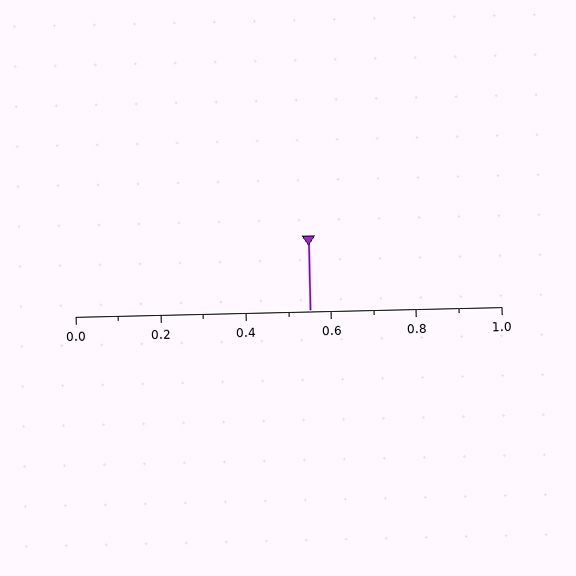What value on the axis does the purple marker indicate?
The marker indicates approximately 0.55.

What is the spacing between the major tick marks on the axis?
The major ticks are spaced 0.2 apart.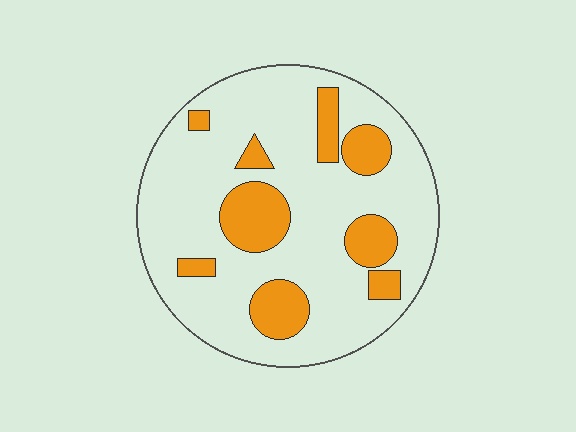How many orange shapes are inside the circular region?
9.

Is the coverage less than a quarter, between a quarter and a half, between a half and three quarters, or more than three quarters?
Less than a quarter.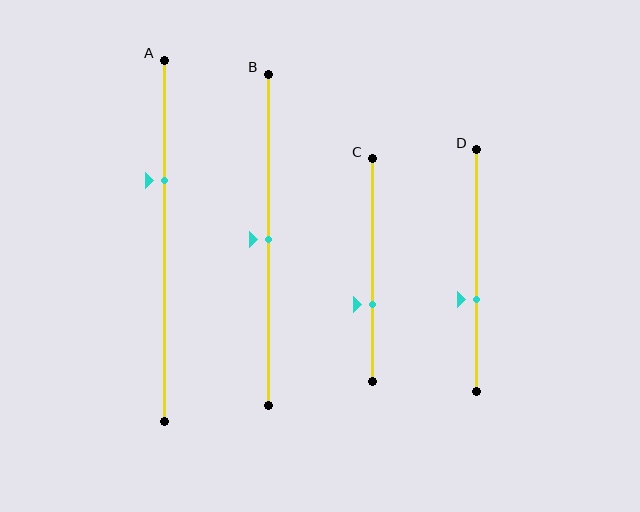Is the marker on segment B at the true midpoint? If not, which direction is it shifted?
Yes, the marker on segment B is at the true midpoint.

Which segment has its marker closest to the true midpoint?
Segment B has its marker closest to the true midpoint.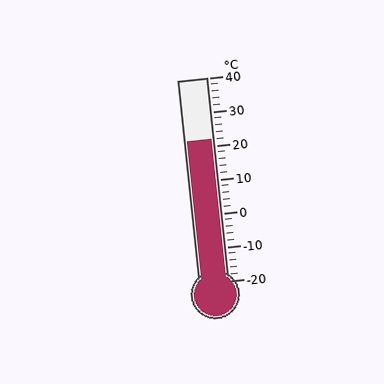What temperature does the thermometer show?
The thermometer shows approximately 22°C.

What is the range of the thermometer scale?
The thermometer scale ranges from -20°C to 40°C.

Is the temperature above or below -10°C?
The temperature is above -10°C.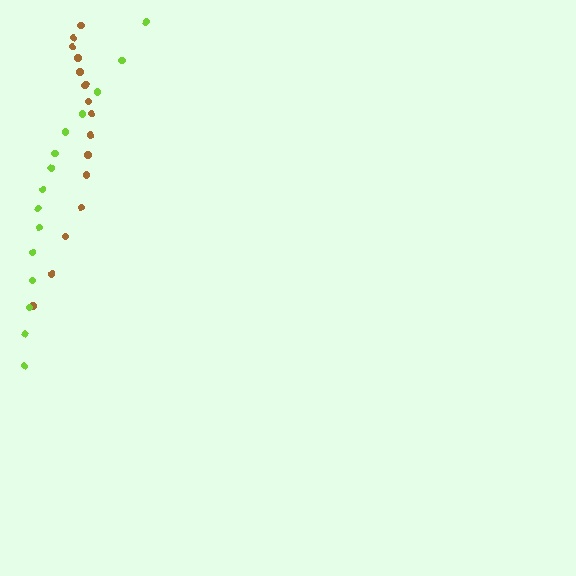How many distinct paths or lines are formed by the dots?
There are 2 distinct paths.